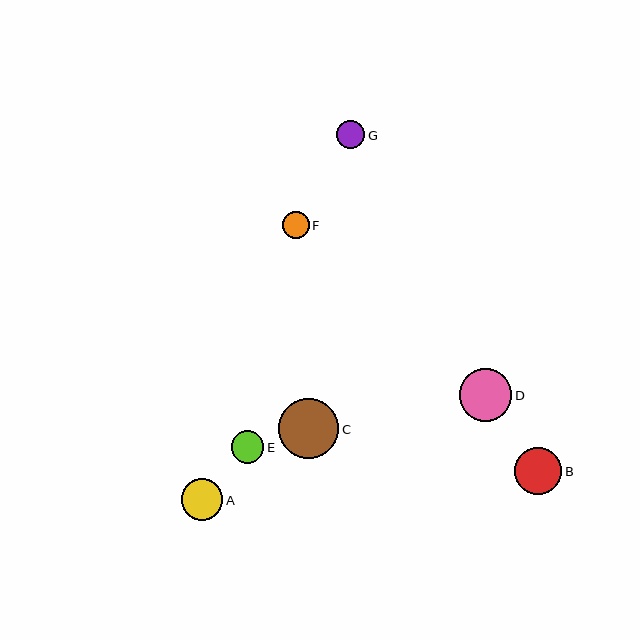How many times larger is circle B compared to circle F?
Circle B is approximately 1.8 times the size of circle F.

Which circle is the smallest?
Circle F is the smallest with a size of approximately 27 pixels.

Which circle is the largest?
Circle C is the largest with a size of approximately 60 pixels.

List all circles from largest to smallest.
From largest to smallest: C, D, B, A, E, G, F.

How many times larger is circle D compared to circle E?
Circle D is approximately 1.6 times the size of circle E.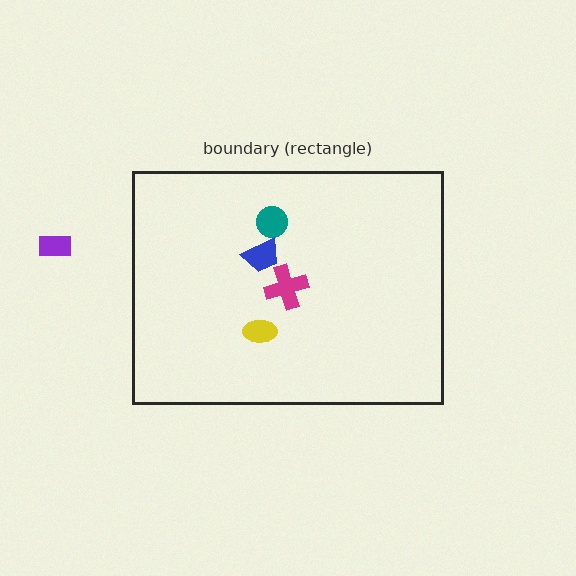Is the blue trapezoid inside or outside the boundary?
Inside.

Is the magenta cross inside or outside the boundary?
Inside.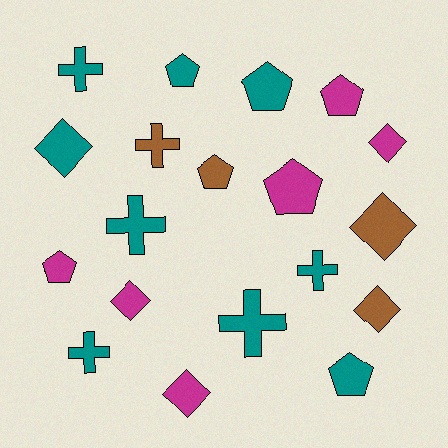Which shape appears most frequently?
Pentagon, with 7 objects.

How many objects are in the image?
There are 19 objects.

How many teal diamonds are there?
There is 1 teal diamond.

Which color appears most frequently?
Teal, with 9 objects.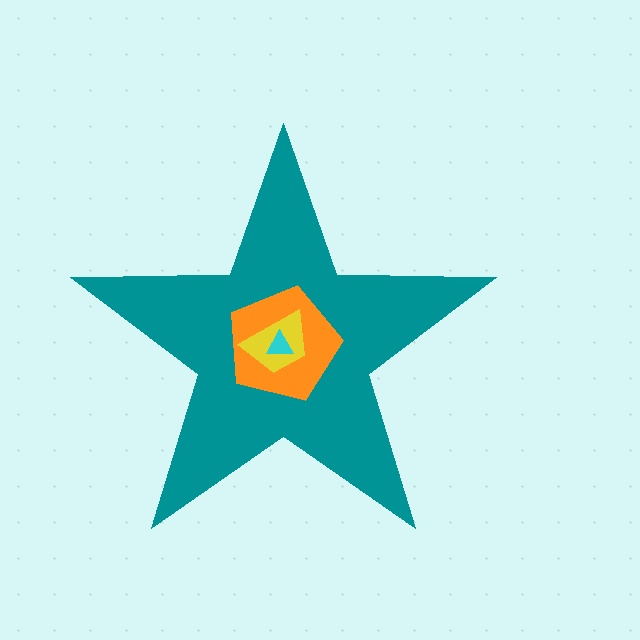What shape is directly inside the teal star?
The orange pentagon.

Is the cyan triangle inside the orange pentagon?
Yes.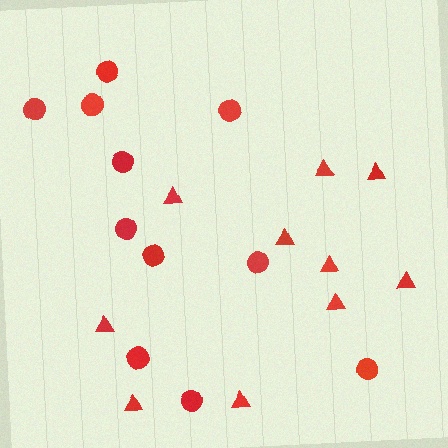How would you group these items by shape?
There are 2 groups: one group of circles (11) and one group of triangles (10).